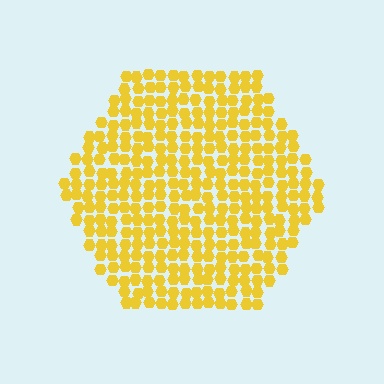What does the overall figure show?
The overall figure shows a hexagon.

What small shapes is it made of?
It is made of small hexagons.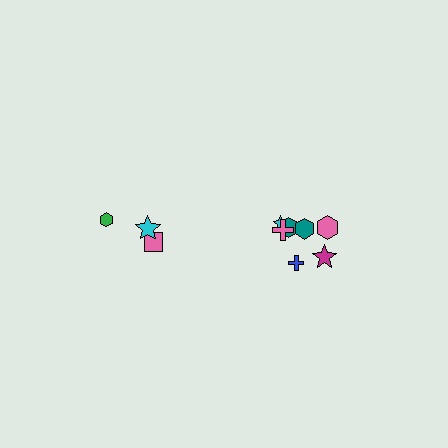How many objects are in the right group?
There are 7 objects.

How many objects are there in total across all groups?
There are 10 objects.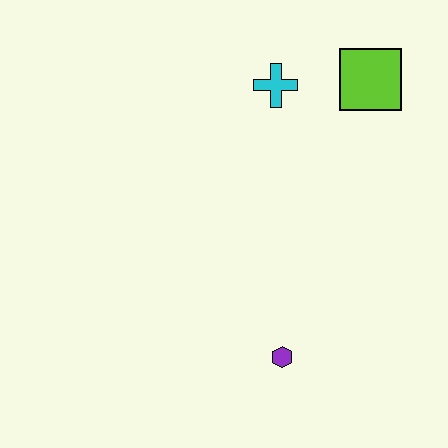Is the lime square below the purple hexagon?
No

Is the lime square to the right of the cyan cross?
Yes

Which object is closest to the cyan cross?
The lime square is closest to the cyan cross.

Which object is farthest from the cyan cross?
The purple hexagon is farthest from the cyan cross.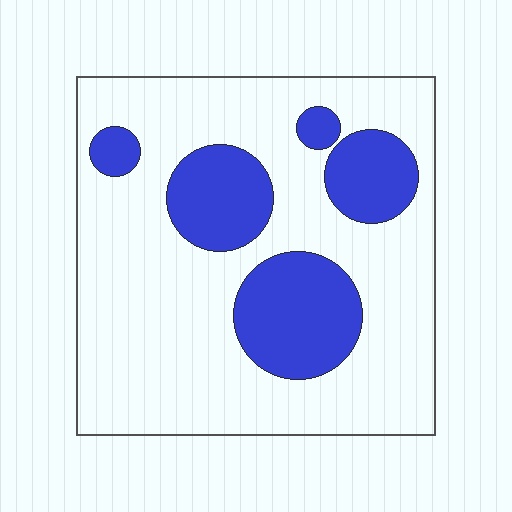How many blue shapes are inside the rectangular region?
5.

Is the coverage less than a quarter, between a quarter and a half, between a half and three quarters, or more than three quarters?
Between a quarter and a half.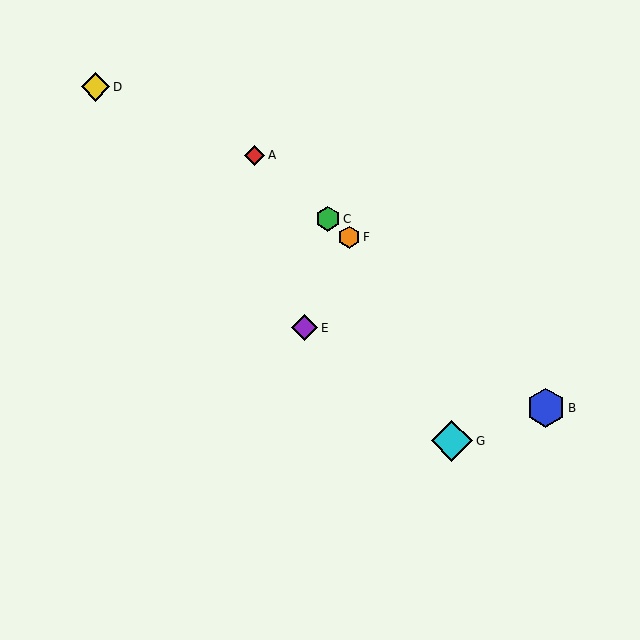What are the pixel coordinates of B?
Object B is at (546, 408).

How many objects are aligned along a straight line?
4 objects (A, B, C, F) are aligned along a straight line.